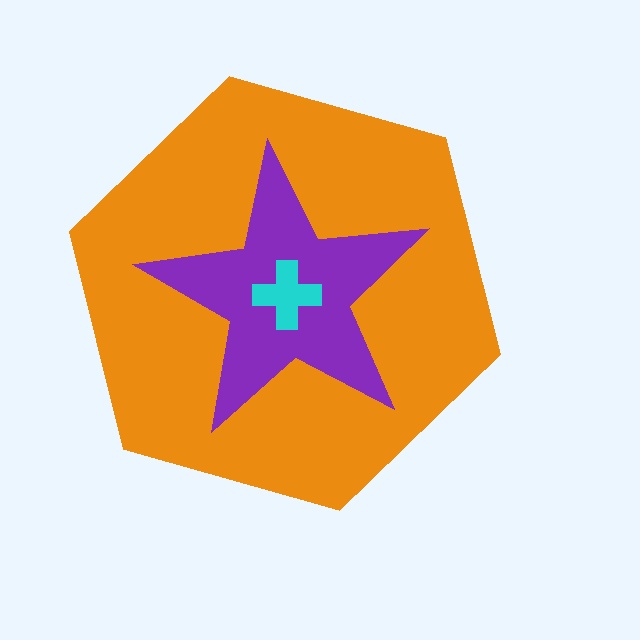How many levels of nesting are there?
3.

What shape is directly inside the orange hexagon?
The purple star.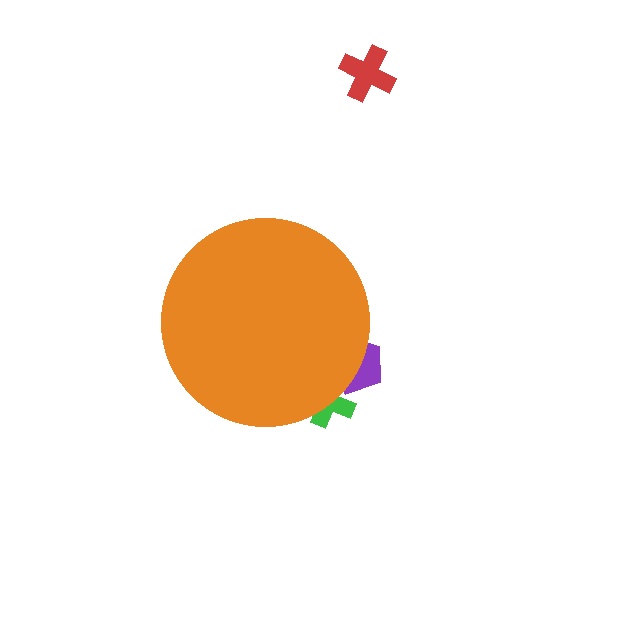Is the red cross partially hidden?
No, the red cross is fully visible.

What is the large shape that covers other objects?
An orange circle.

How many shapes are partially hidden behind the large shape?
2 shapes are partially hidden.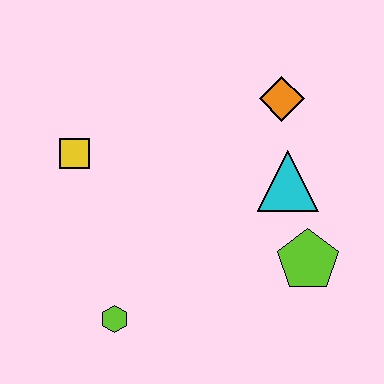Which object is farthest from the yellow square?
The lime pentagon is farthest from the yellow square.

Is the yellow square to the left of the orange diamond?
Yes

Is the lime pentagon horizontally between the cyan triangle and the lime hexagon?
No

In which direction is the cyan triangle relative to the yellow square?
The cyan triangle is to the right of the yellow square.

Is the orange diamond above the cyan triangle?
Yes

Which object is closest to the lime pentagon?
The cyan triangle is closest to the lime pentagon.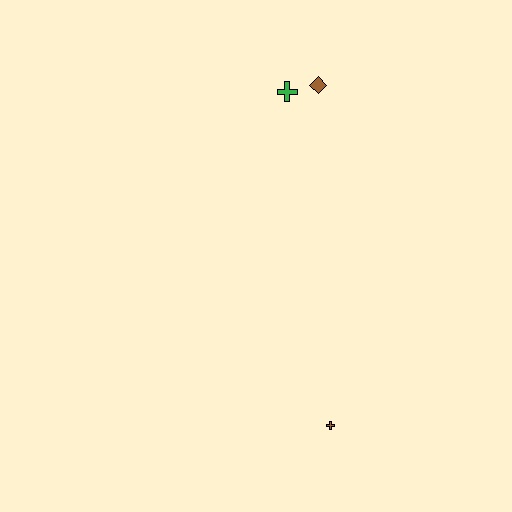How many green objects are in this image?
There is 1 green object.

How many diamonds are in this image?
There is 1 diamond.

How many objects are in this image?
There are 3 objects.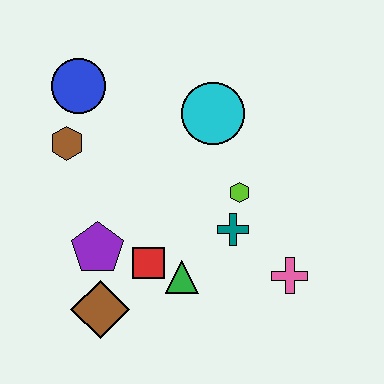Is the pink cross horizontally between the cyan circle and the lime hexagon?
No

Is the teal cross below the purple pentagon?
No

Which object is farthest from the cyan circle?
The brown diamond is farthest from the cyan circle.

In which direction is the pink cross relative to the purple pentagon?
The pink cross is to the right of the purple pentagon.